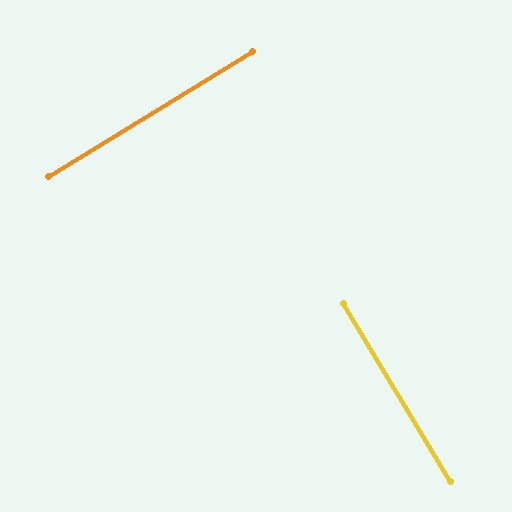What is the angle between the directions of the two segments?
Approximately 89 degrees.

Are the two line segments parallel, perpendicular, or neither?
Perpendicular — they meet at approximately 89°.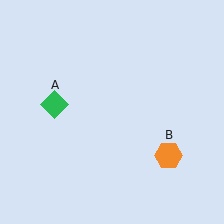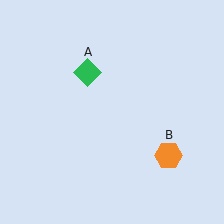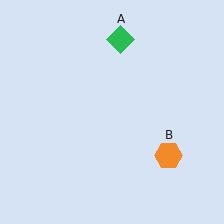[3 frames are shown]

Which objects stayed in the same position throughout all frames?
Orange hexagon (object B) remained stationary.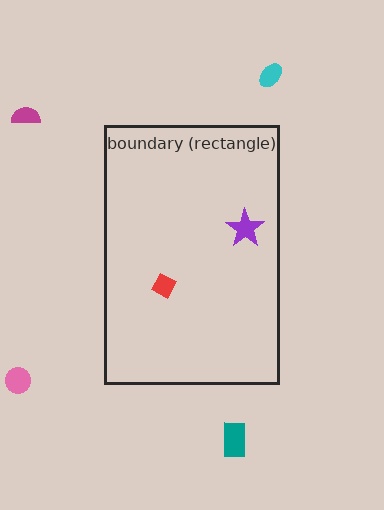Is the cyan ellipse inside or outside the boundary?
Outside.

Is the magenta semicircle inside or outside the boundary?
Outside.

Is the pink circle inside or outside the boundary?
Outside.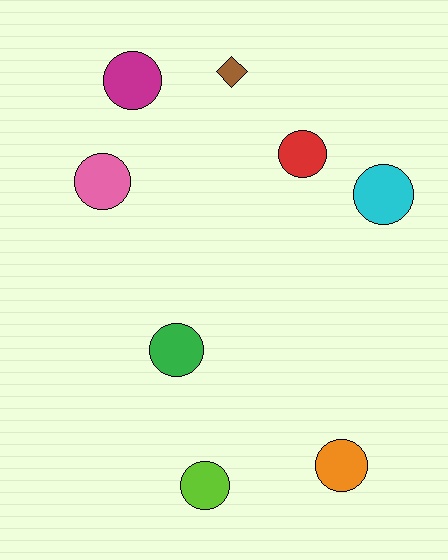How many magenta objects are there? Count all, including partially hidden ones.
There is 1 magenta object.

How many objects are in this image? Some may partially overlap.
There are 8 objects.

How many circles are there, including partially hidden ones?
There are 7 circles.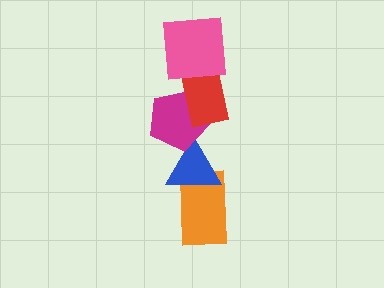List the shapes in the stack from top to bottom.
From top to bottom: the pink square, the red rectangle, the magenta pentagon, the blue triangle, the orange rectangle.